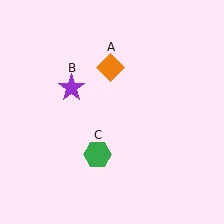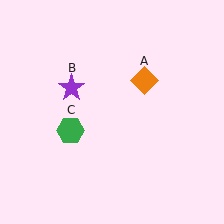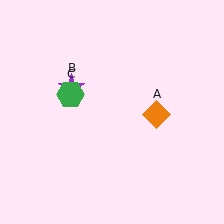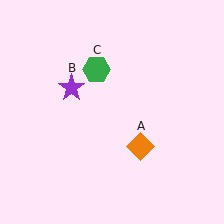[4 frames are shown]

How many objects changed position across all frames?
2 objects changed position: orange diamond (object A), green hexagon (object C).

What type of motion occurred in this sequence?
The orange diamond (object A), green hexagon (object C) rotated clockwise around the center of the scene.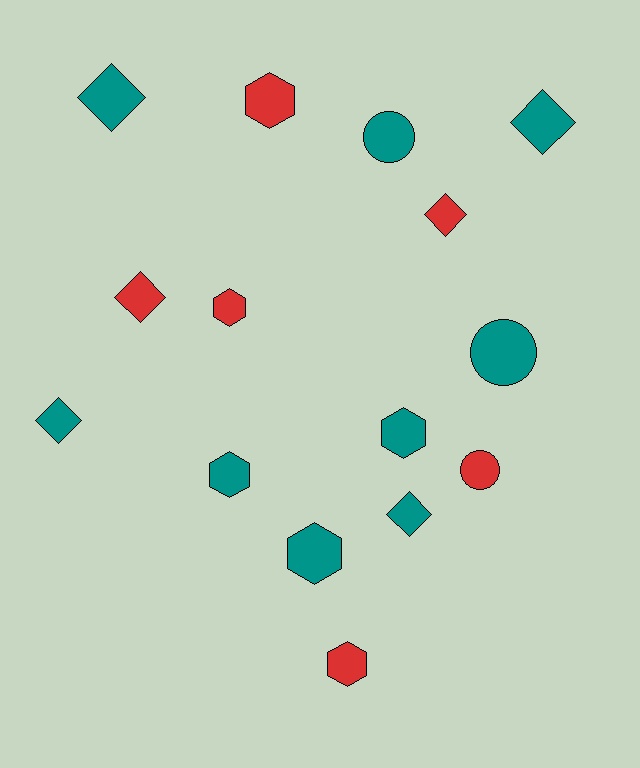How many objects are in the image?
There are 15 objects.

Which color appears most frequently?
Teal, with 9 objects.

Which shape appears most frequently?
Diamond, with 6 objects.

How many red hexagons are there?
There are 3 red hexagons.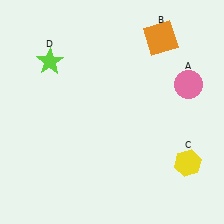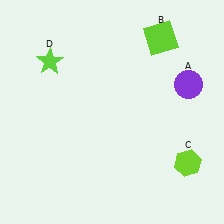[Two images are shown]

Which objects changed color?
A changed from pink to purple. B changed from orange to lime. C changed from yellow to lime.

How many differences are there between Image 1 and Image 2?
There are 3 differences between the two images.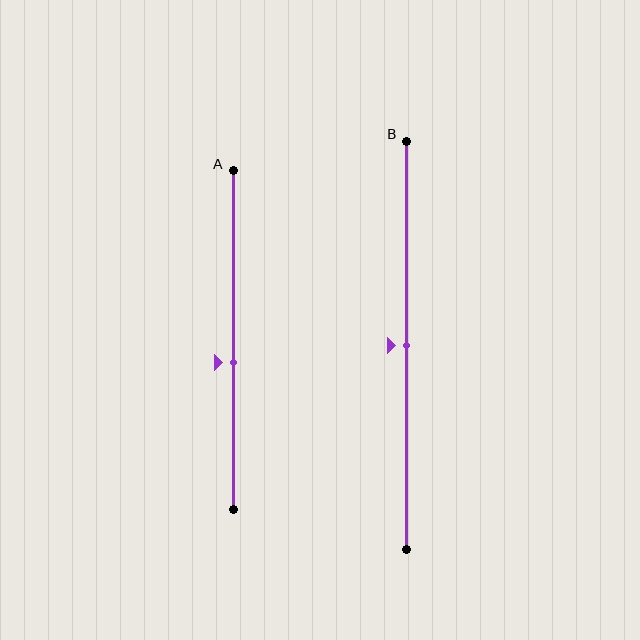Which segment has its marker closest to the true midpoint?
Segment B has its marker closest to the true midpoint.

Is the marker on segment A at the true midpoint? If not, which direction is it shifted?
No, the marker on segment A is shifted downward by about 7% of the segment length.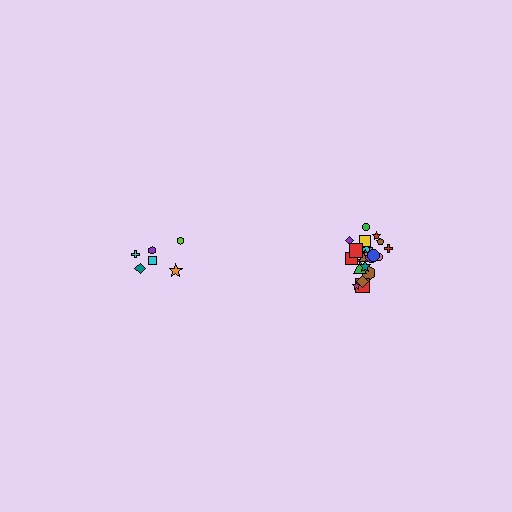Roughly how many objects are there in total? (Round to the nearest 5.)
Roughly 30 objects in total.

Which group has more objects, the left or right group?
The right group.